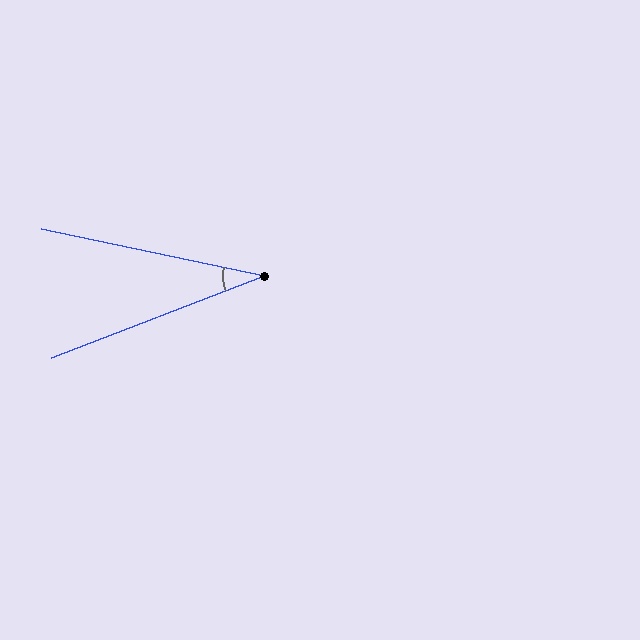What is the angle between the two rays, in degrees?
Approximately 33 degrees.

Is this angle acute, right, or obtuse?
It is acute.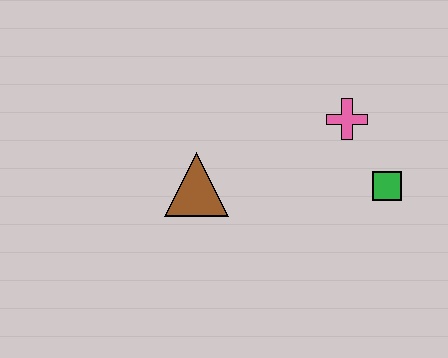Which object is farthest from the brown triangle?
The green square is farthest from the brown triangle.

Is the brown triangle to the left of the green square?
Yes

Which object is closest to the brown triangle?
The pink cross is closest to the brown triangle.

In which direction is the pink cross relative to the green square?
The pink cross is above the green square.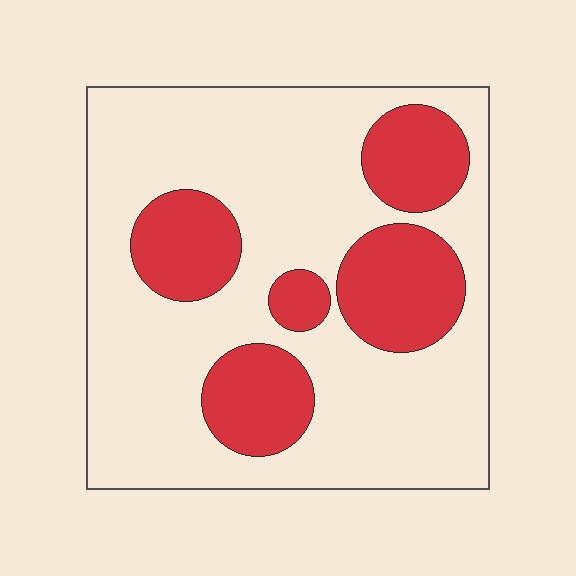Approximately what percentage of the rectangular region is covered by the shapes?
Approximately 30%.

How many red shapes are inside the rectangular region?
5.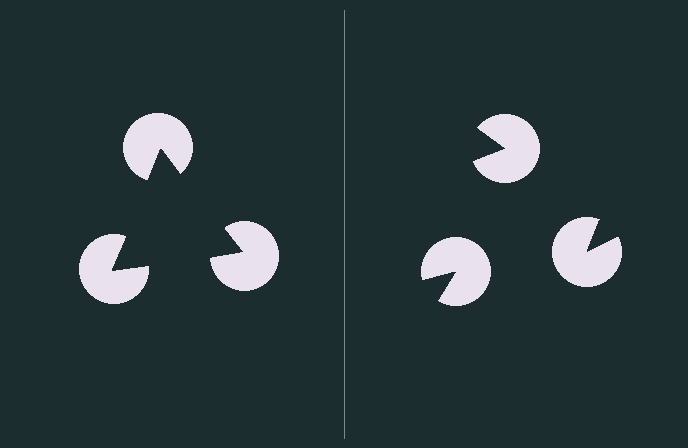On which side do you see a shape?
An illusory triangle appears on the left side. On the right side the wedge cuts are rotated, so no coherent shape forms.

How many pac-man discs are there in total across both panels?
6 — 3 on each side.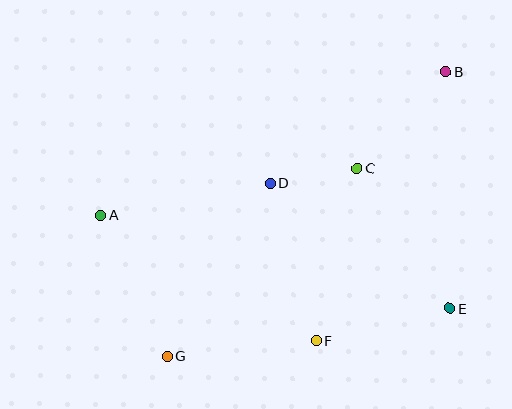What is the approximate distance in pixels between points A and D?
The distance between A and D is approximately 173 pixels.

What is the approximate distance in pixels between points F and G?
The distance between F and G is approximately 150 pixels.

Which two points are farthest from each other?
Points B and G are farthest from each other.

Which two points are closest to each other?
Points C and D are closest to each other.